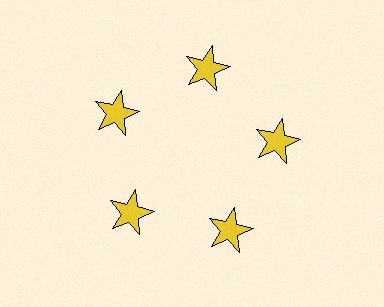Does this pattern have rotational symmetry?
Yes, this pattern has 5-fold rotational symmetry. It looks the same after rotating 72 degrees around the center.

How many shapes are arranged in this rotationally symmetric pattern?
There are 5 shapes, arranged in 5 groups of 1.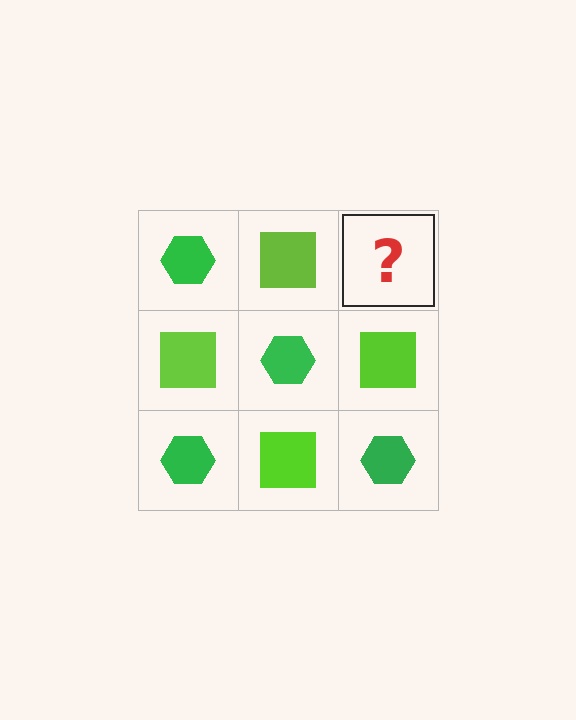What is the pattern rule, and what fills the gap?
The rule is that it alternates green hexagon and lime square in a checkerboard pattern. The gap should be filled with a green hexagon.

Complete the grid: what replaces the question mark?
The question mark should be replaced with a green hexagon.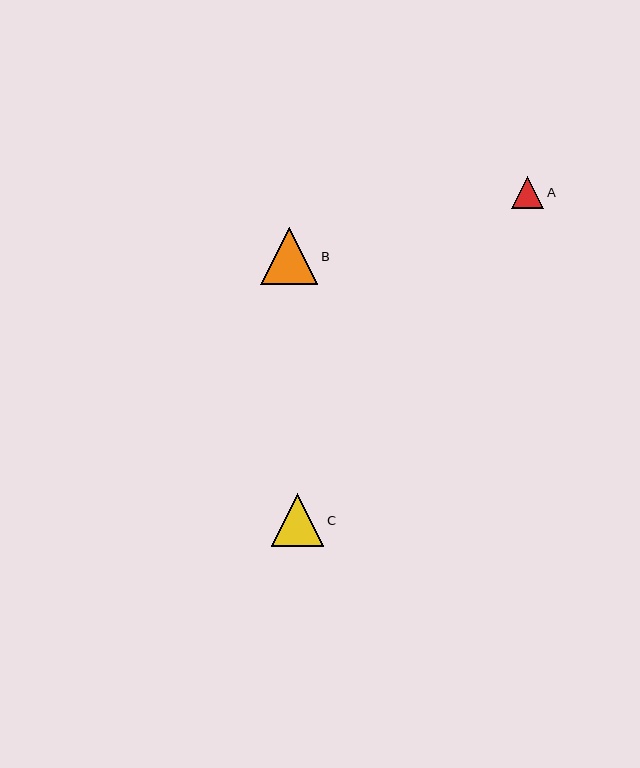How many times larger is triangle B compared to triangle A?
Triangle B is approximately 1.8 times the size of triangle A.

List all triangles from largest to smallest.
From largest to smallest: B, C, A.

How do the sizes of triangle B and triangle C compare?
Triangle B and triangle C are approximately the same size.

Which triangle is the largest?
Triangle B is the largest with a size of approximately 57 pixels.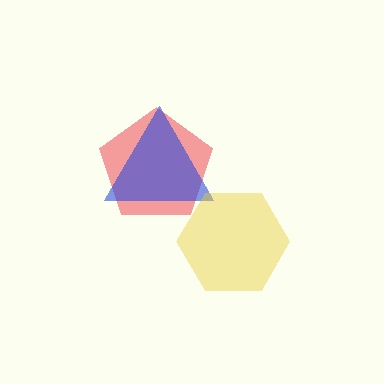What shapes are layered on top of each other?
The layered shapes are: a red pentagon, a blue triangle, a yellow hexagon.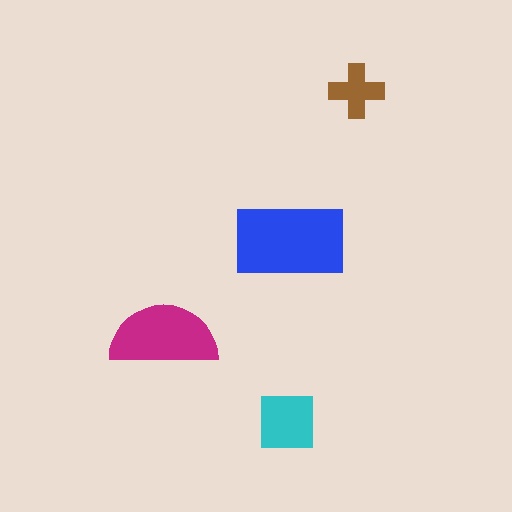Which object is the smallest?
The brown cross.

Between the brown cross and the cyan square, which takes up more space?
The cyan square.